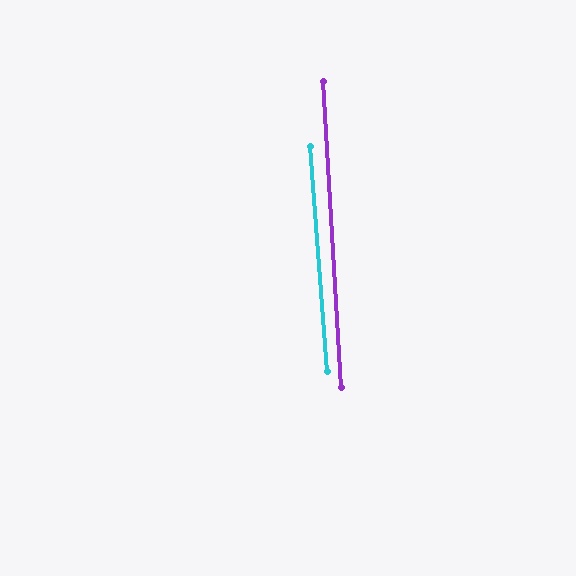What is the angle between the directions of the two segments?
Approximately 1 degree.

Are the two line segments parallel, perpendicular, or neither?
Parallel — their directions differ by only 0.9°.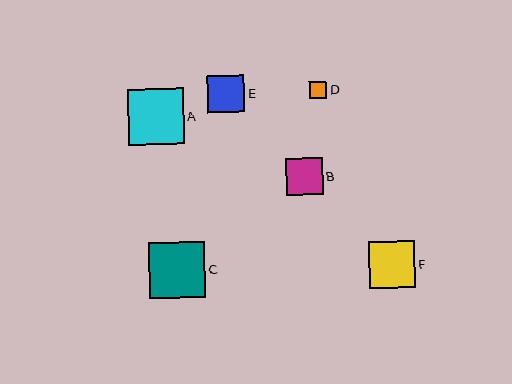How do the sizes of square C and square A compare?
Square C and square A are approximately the same size.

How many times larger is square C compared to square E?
Square C is approximately 1.5 times the size of square E.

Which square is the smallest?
Square D is the smallest with a size of approximately 17 pixels.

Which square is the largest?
Square C is the largest with a size of approximately 56 pixels.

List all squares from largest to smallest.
From largest to smallest: C, A, F, E, B, D.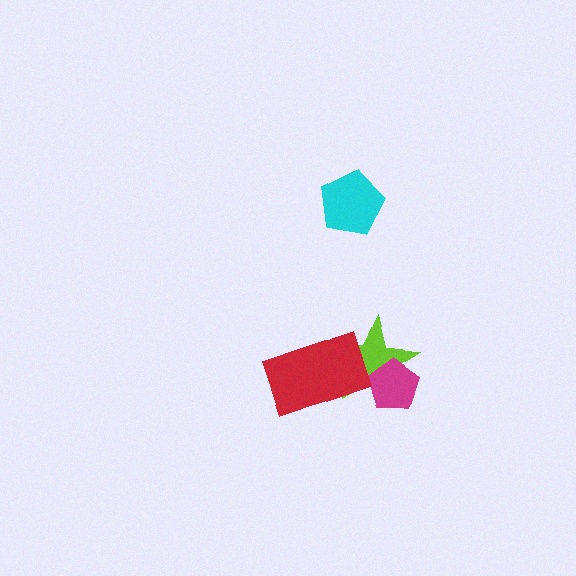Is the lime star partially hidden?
Yes, it is partially covered by another shape.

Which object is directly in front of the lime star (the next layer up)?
The magenta pentagon is directly in front of the lime star.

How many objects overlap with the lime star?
2 objects overlap with the lime star.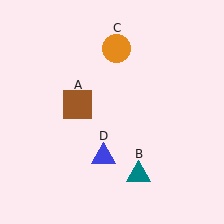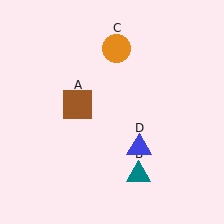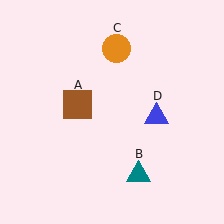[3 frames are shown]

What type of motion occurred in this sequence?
The blue triangle (object D) rotated counterclockwise around the center of the scene.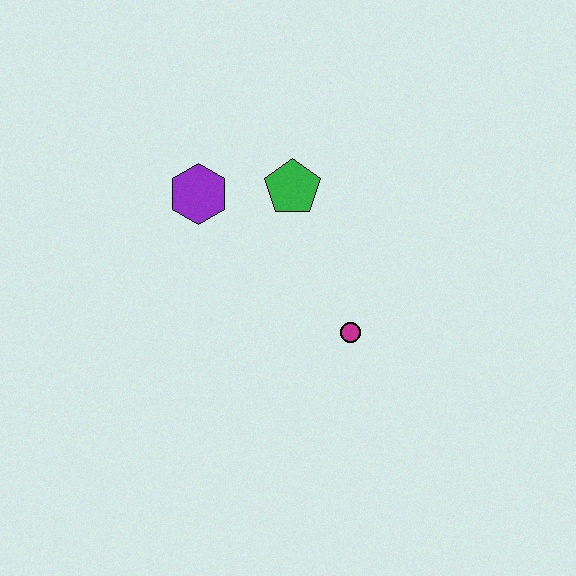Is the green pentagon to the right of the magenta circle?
No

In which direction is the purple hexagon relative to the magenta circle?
The purple hexagon is to the left of the magenta circle.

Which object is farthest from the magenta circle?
The purple hexagon is farthest from the magenta circle.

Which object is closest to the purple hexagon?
The green pentagon is closest to the purple hexagon.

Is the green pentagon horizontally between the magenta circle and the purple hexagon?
Yes